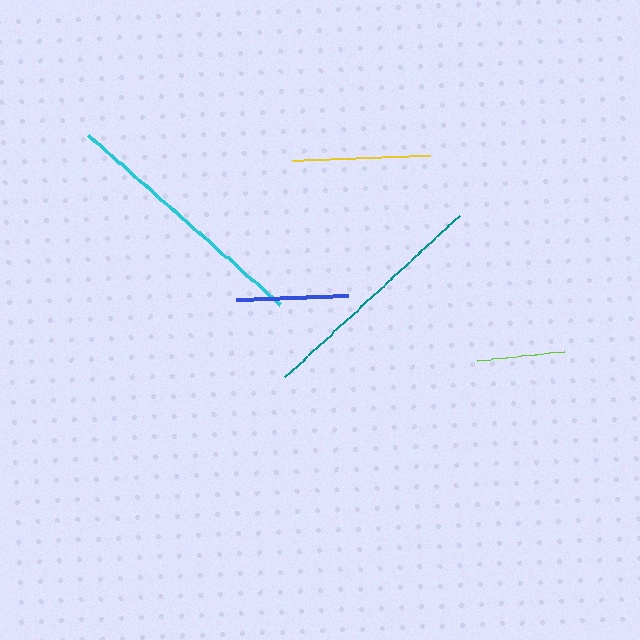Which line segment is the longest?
The cyan line is the longest at approximately 257 pixels.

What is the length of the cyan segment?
The cyan segment is approximately 257 pixels long.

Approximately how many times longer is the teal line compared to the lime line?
The teal line is approximately 2.7 times the length of the lime line.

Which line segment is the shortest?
The lime line is the shortest at approximately 89 pixels.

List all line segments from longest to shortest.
From longest to shortest: cyan, teal, yellow, blue, lime.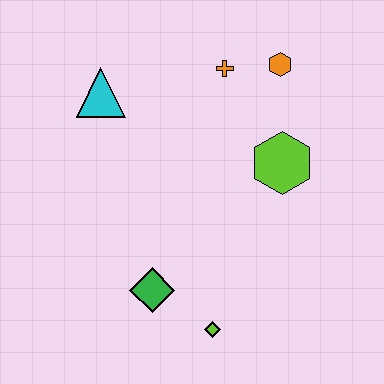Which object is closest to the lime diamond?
The green diamond is closest to the lime diamond.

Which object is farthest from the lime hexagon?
The cyan triangle is farthest from the lime hexagon.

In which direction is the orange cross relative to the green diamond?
The orange cross is above the green diamond.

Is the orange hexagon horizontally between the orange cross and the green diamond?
No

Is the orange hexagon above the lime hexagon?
Yes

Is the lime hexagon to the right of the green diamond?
Yes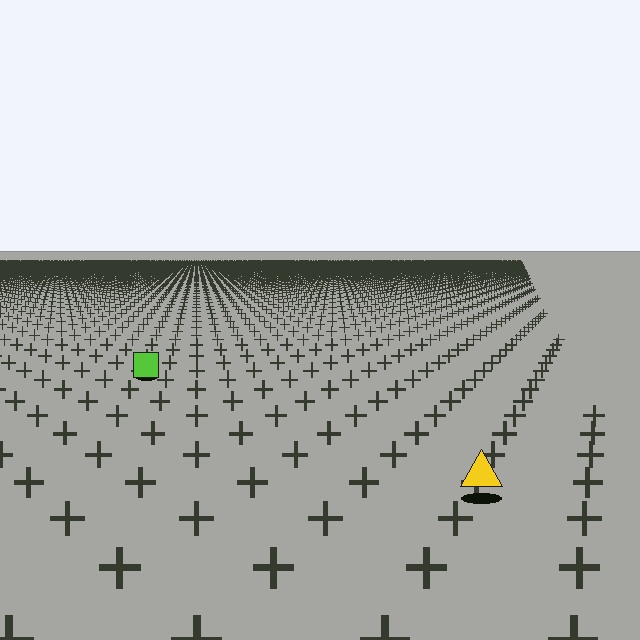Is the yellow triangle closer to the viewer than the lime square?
Yes. The yellow triangle is closer — you can tell from the texture gradient: the ground texture is coarser near it.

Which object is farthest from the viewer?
The lime square is farthest from the viewer. It appears smaller and the ground texture around it is denser.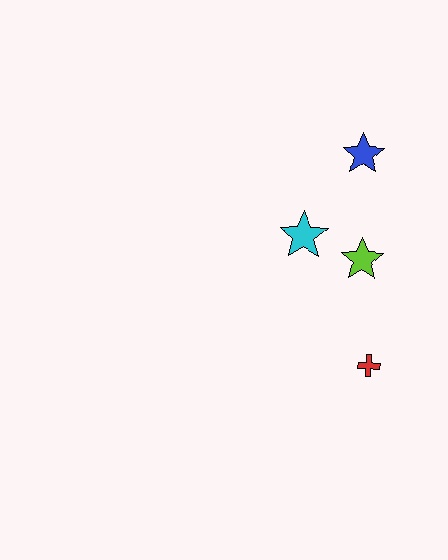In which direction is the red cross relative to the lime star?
The red cross is below the lime star.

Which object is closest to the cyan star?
The lime star is closest to the cyan star.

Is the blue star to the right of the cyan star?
Yes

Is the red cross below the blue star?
Yes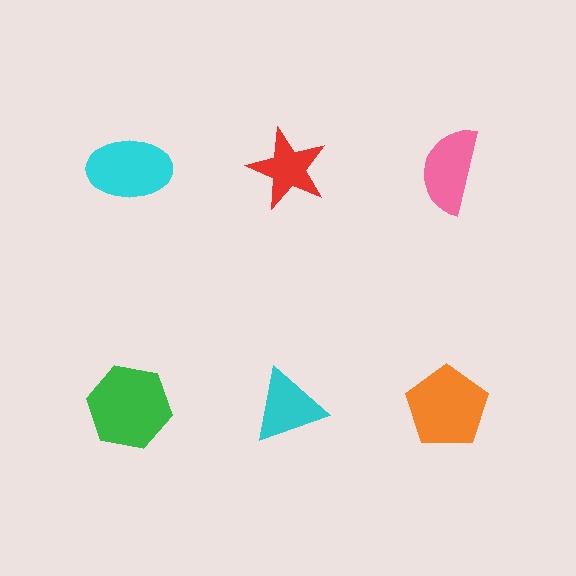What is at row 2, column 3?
An orange pentagon.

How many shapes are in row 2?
3 shapes.